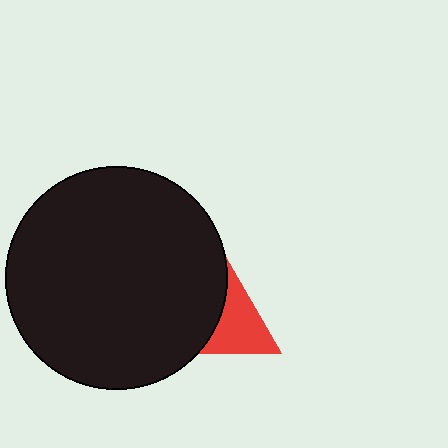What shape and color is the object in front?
The object in front is a black circle.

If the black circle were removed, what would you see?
You would see the complete red triangle.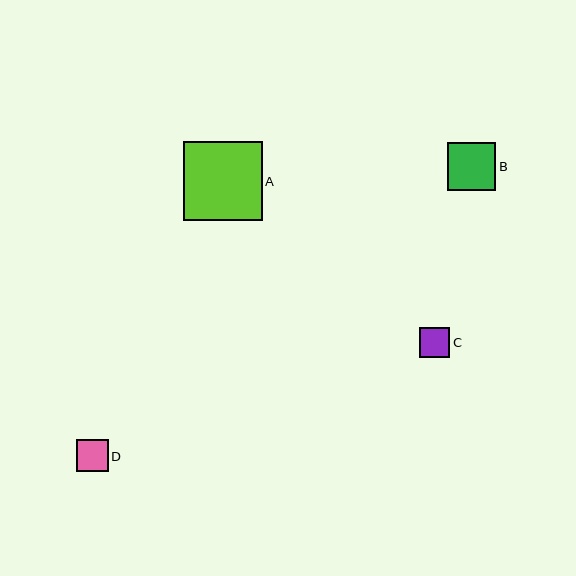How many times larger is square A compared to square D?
Square A is approximately 2.5 times the size of square D.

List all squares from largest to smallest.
From largest to smallest: A, B, D, C.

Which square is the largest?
Square A is the largest with a size of approximately 78 pixels.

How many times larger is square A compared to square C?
Square A is approximately 2.6 times the size of square C.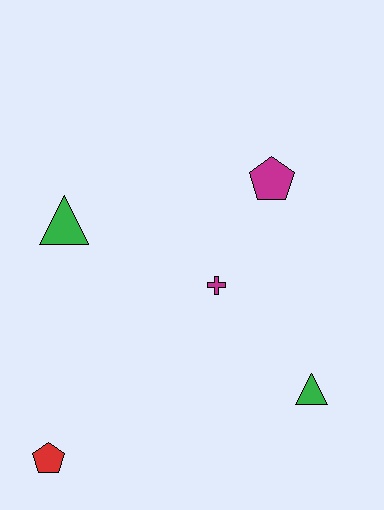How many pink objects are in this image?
There are no pink objects.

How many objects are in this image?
There are 5 objects.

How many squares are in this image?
There are no squares.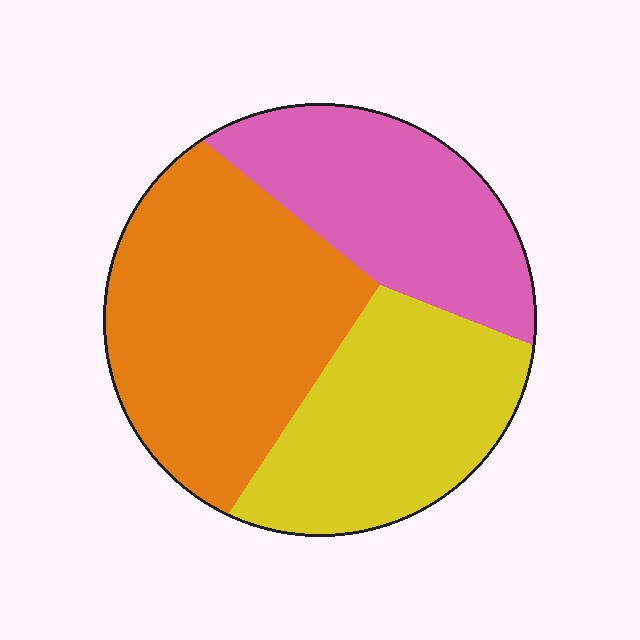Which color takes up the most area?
Orange, at roughly 40%.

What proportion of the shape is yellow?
Yellow takes up about one third (1/3) of the shape.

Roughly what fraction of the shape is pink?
Pink covers about 30% of the shape.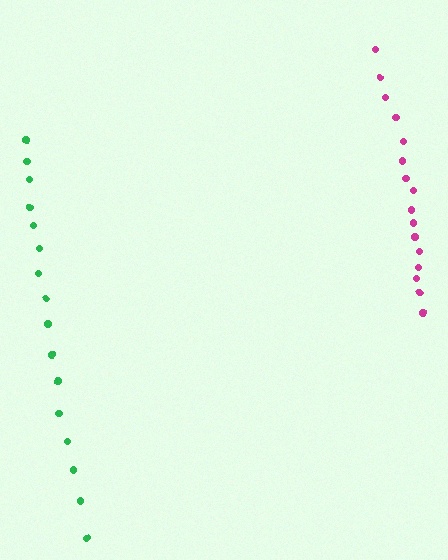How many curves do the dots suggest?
There are 2 distinct paths.